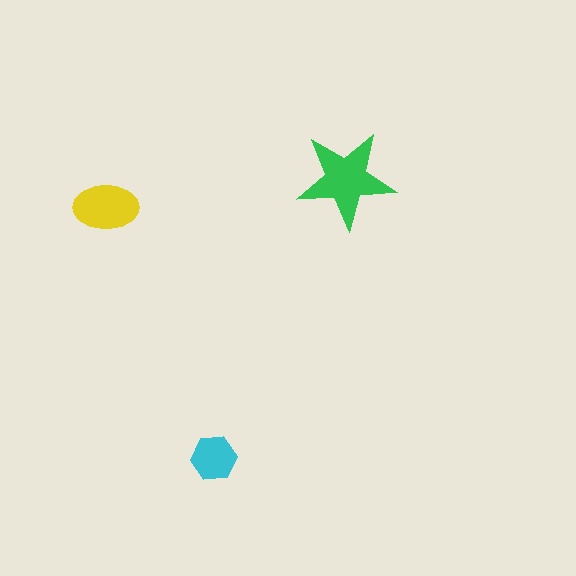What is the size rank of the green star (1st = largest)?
1st.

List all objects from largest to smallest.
The green star, the yellow ellipse, the cyan hexagon.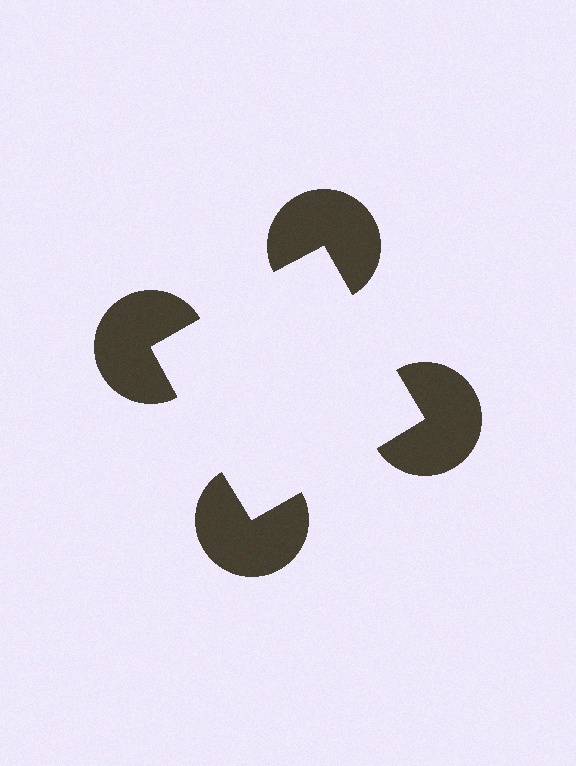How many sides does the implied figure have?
4 sides.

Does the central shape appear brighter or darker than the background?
It typically appears slightly brighter than the background, even though no actual brightness change is drawn.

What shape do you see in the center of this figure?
An illusory square — its edges are inferred from the aligned wedge cuts in the pac-man discs, not physically drawn.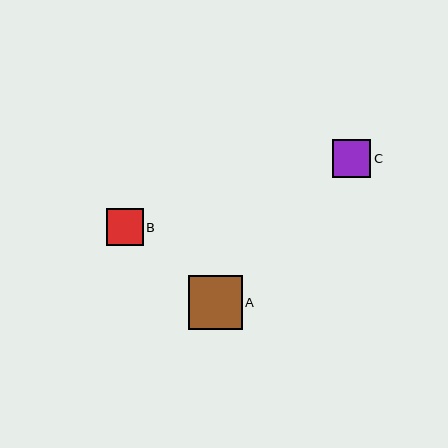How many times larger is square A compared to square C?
Square A is approximately 1.4 times the size of square C.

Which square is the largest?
Square A is the largest with a size of approximately 54 pixels.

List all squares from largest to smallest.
From largest to smallest: A, C, B.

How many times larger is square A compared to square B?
Square A is approximately 1.5 times the size of square B.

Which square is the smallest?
Square B is the smallest with a size of approximately 37 pixels.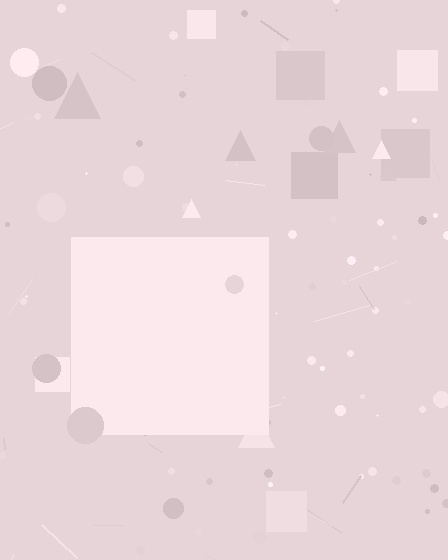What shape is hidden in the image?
A square is hidden in the image.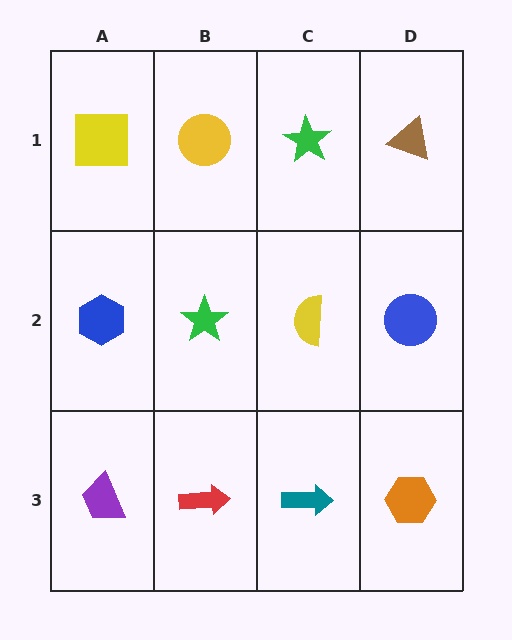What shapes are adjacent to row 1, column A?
A blue hexagon (row 2, column A), a yellow circle (row 1, column B).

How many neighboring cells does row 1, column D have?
2.